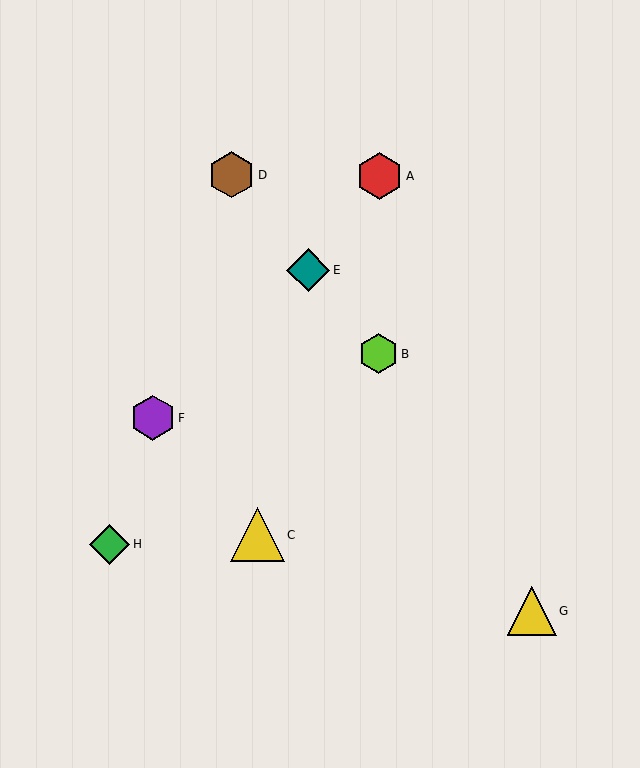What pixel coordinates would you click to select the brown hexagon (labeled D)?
Click at (232, 175) to select the brown hexagon D.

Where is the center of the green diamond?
The center of the green diamond is at (110, 544).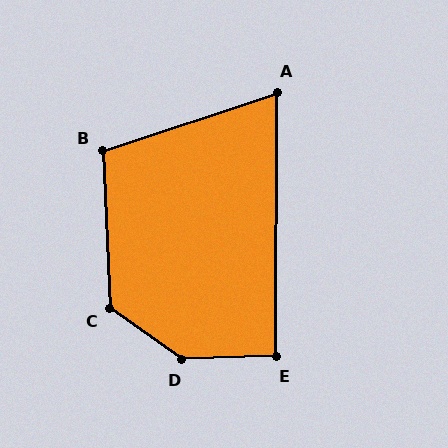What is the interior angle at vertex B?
Approximately 106 degrees (obtuse).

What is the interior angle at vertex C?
Approximately 128 degrees (obtuse).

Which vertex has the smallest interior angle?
A, at approximately 71 degrees.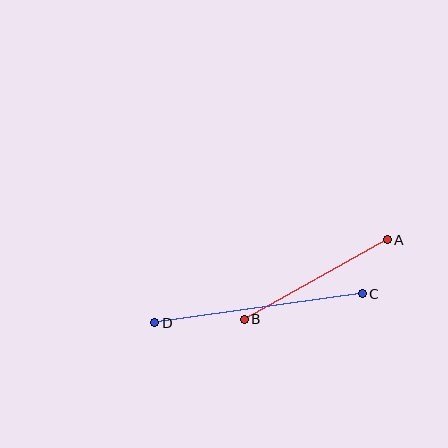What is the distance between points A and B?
The distance is approximately 164 pixels.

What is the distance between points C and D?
The distance is approximately 210 pixels.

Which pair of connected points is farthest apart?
Points C and D are farthest apart.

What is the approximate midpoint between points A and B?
The midpoint is at approximately (316, 279) pixels.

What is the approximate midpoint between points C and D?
The midpoint is at approximately (258, 308) pixels.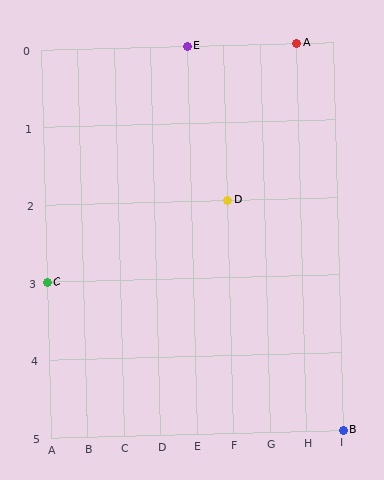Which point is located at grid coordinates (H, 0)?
Point A is at (H, 0).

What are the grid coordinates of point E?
Point E is at grid coordinates (E, 0).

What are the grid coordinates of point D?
Point D is at grid coordinates (F, 2).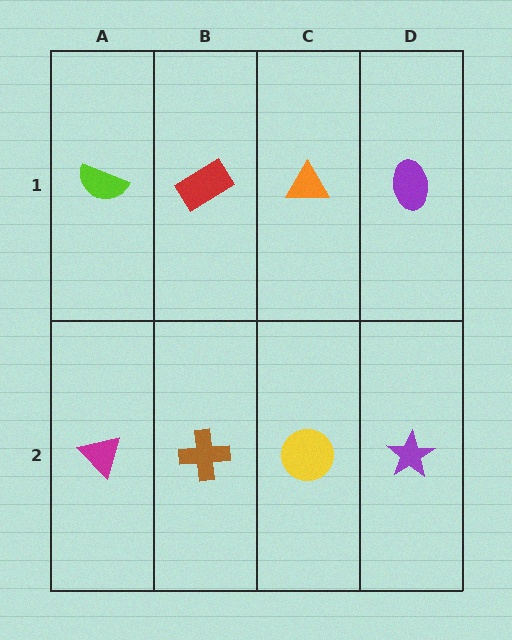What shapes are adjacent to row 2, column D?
A purple ellipse (row 1, column D), a yellow circle (row 2, column C).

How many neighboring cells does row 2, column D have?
2.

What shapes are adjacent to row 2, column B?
A red rectangle (row 1, column B), a magenta triangle (row 2, column A), a yellow circle (row 2, column C).